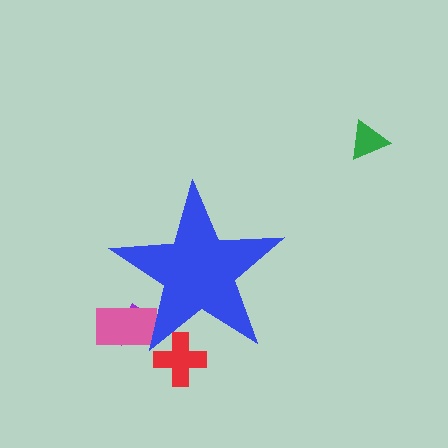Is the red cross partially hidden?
Yes, the red cross is partially hidden behind the blue star.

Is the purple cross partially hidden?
Yes, the purple cross is partially hidden behind the blue star.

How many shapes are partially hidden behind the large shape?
3 shapes are partially hidden.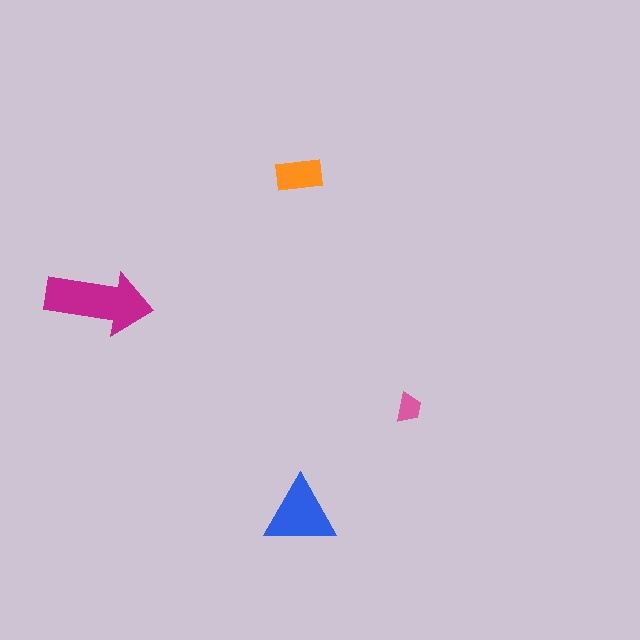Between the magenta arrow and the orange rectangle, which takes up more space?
The magenta arrow.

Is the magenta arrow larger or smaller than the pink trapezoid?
Larger.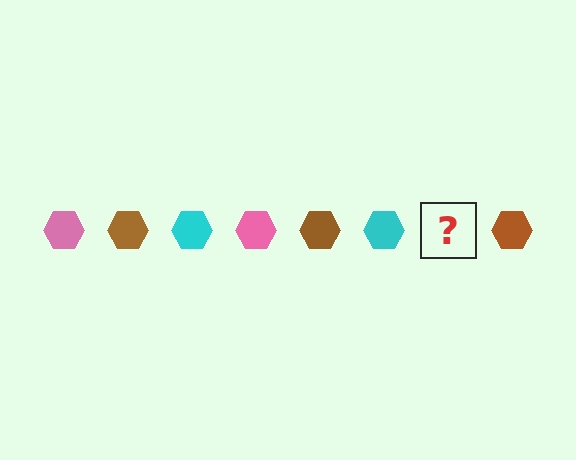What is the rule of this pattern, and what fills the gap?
The rule is that the pattern cycles through pink, brown, cyan hexagons. The gap should be filled with a pink hexagon.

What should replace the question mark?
The question mark should be replaced with a pink hexagon.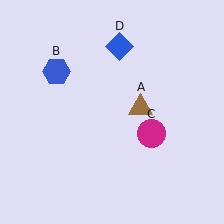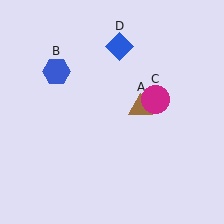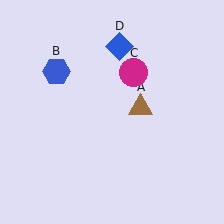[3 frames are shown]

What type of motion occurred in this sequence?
The magenta circle (object C) rotated counterclockwise around the center of the scene.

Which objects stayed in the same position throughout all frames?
Brown triangle (object A) and blue hexagon (object B) and blue diamond (object D) remained stationary.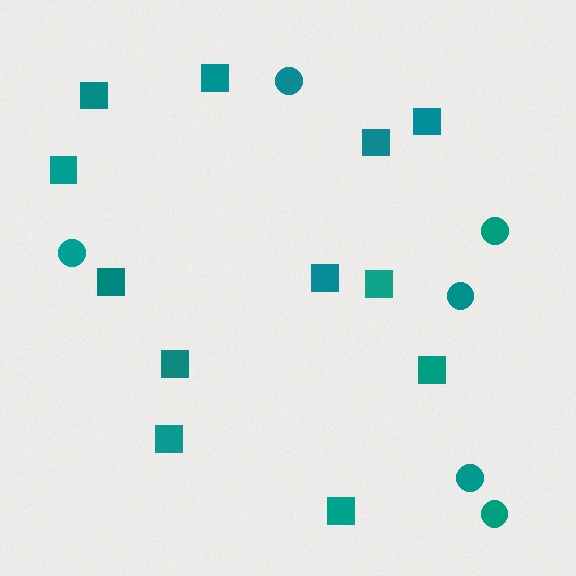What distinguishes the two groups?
There are 2 groups: one group of circles (6) and one group of squares (12).